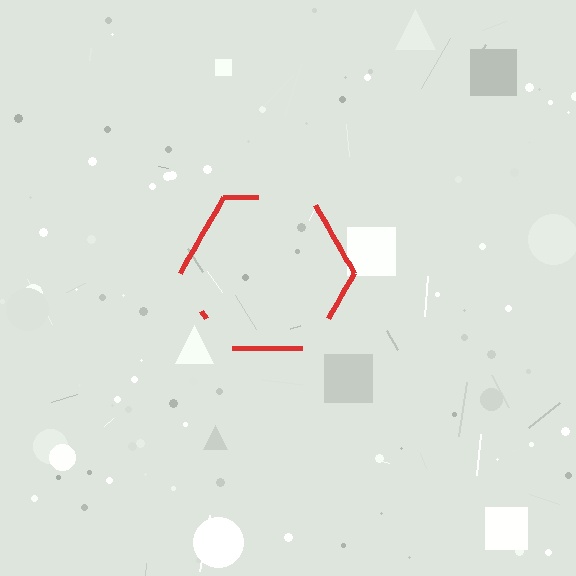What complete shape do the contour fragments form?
The contour fragments form a hexagon.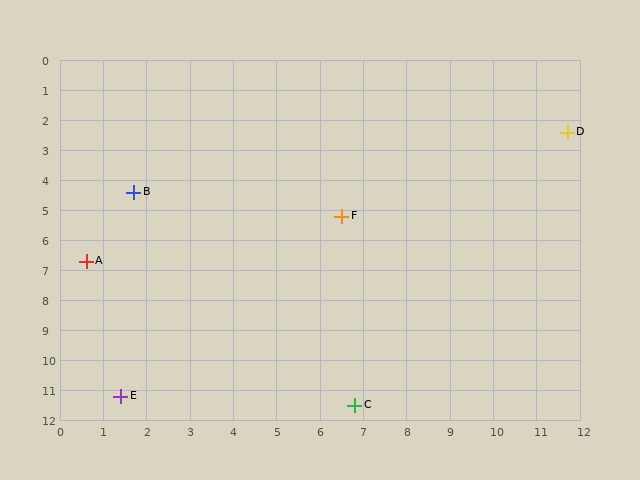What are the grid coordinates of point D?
Point D is at approximately (11.7, 2.4).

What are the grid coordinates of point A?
Point A is at approximately (0.6, 6.7).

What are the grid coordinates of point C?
Point C is at approximately (6.8, 11.5).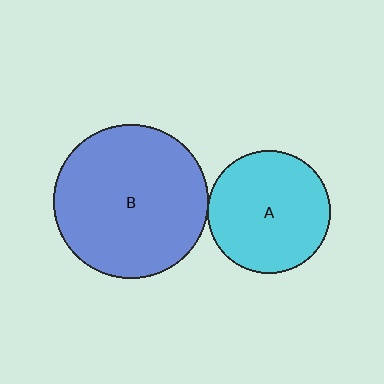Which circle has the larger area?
Circle B (blue).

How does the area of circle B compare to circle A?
Approximately 1.6 times.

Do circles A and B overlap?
Yes.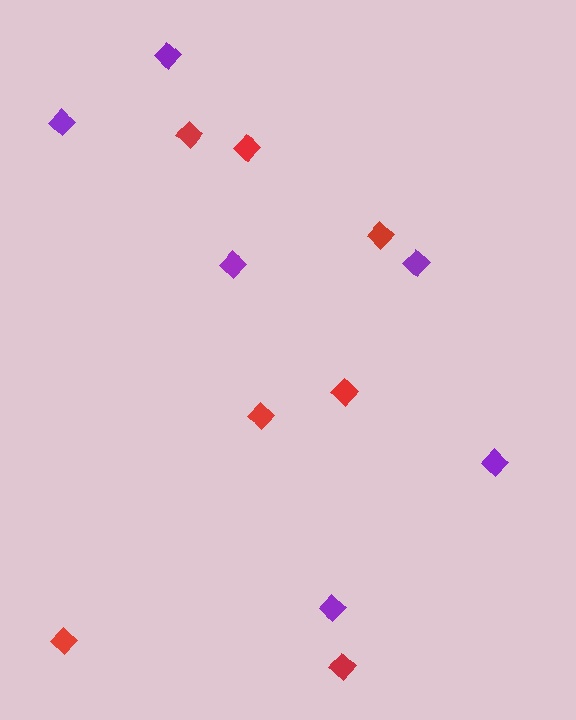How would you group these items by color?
There are 2 groups: one group of purple diamonds (6) and one group of red diamonds (7).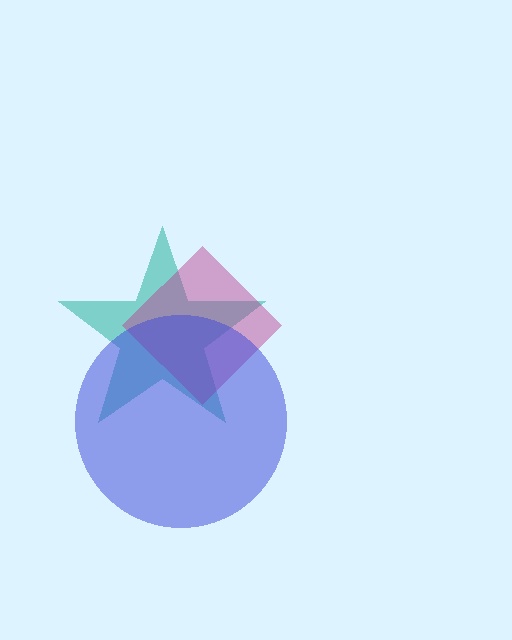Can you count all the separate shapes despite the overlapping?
Yes, there are 3 separate shapes.